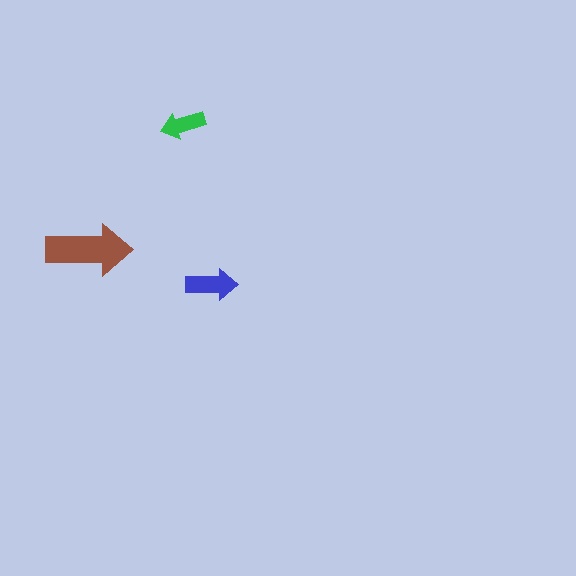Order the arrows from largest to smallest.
the brown one, the blue one, the green one.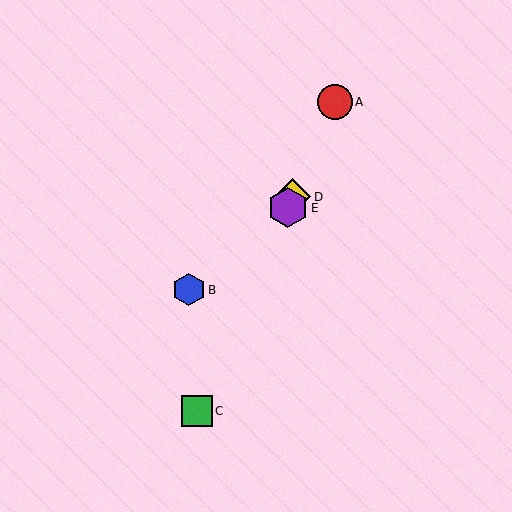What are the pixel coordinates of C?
Object C is at (197, 411).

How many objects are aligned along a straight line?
4 objects (A, C, D, E) are aligned along a straight line.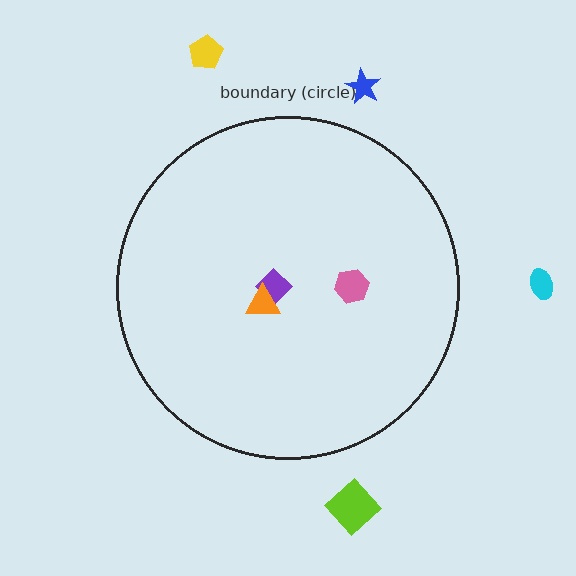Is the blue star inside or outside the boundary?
Outside.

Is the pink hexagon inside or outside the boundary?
Inside.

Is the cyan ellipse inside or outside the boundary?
Outside.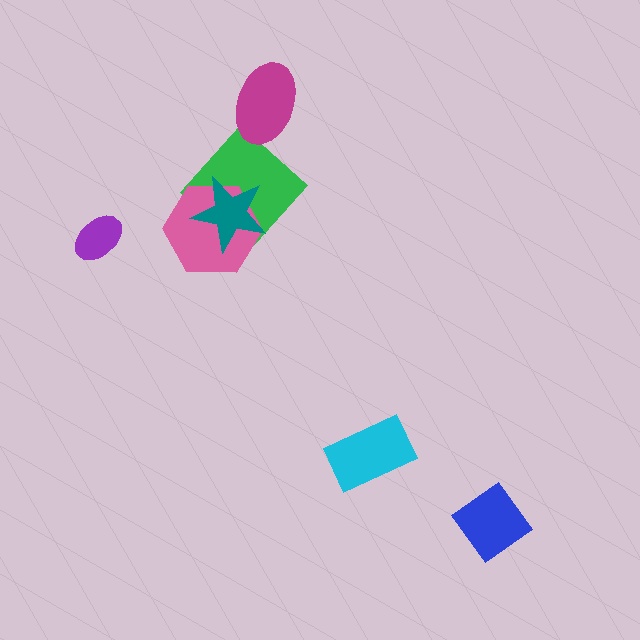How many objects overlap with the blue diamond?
0 objects overlap with the blue diamond.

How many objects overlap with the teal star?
2 objects overlap with the teal star.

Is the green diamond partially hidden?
Yes, it is partially covered by another shape.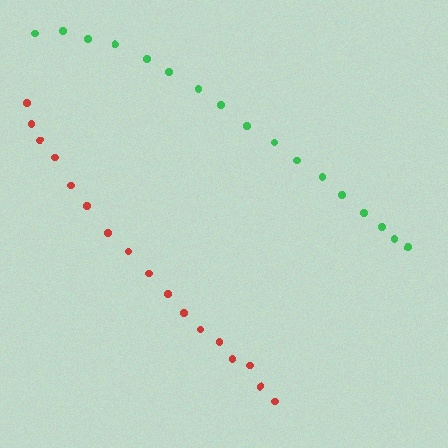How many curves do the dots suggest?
There are 2 distinct paths.